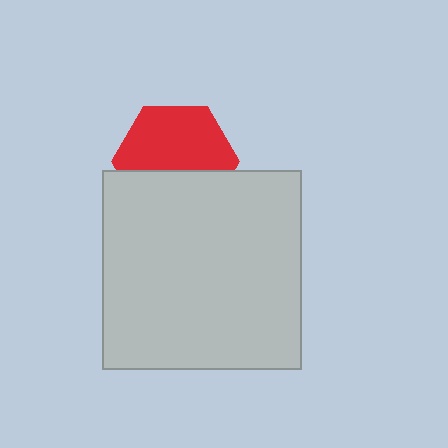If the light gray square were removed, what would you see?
You would see the complete red hexagon.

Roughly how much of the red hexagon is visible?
About half of it is visible (roughly 59%).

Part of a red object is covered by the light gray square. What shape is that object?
It is a hexagon.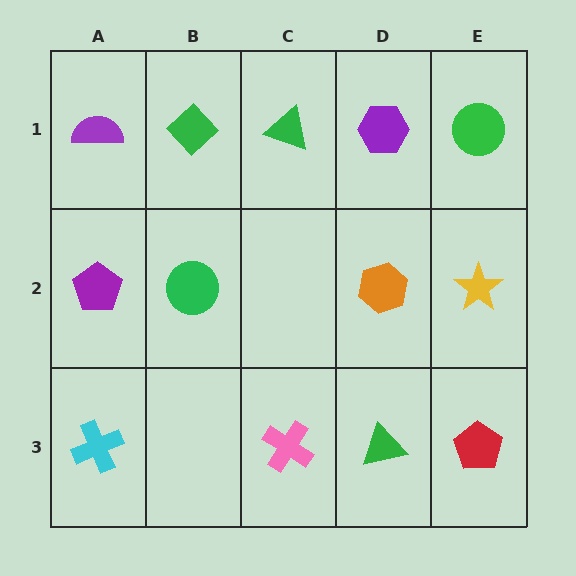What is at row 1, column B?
A green diamond.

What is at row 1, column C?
A green triangle.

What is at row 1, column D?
A purple hexagon.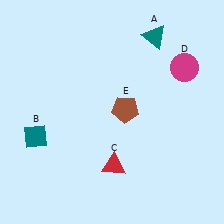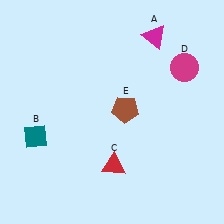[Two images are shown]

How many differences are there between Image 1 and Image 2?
There is 1 difference between the two images.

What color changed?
The triangle (A) changed from teal in Image 1 to magenta in Image 2.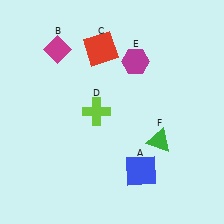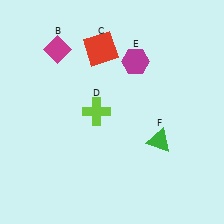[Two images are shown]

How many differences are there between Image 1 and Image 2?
There is 1 difference between the two images.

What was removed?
The blue square (A) was removed in Image 2.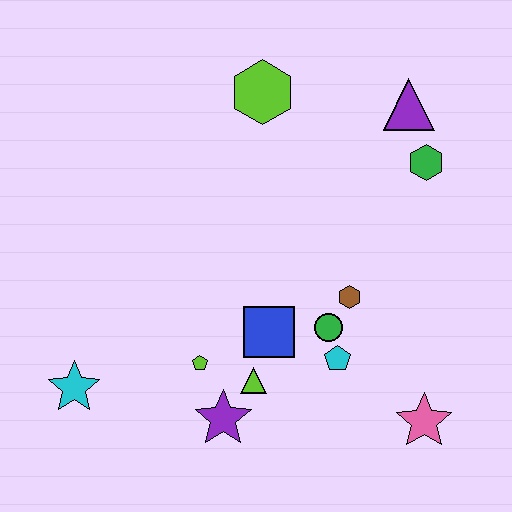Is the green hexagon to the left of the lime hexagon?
No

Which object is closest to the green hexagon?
The purple triangle is closest to the green hexagon.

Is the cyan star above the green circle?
No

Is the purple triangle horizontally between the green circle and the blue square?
No